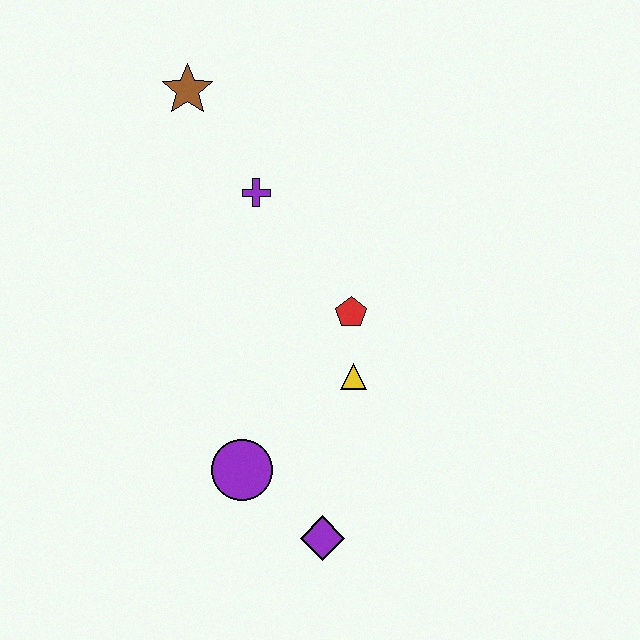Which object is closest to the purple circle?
The purple diamond is closest to the purple circle.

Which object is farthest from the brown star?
The purple diamond is farthest from the brown star.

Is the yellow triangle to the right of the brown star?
Yes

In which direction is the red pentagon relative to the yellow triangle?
The red pentagon is above the yellow triangle.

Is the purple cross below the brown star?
Yes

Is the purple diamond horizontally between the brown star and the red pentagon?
Yes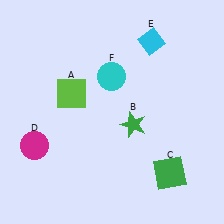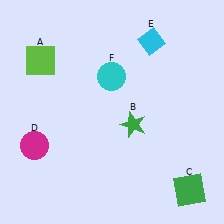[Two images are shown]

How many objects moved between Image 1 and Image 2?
2 objects moved between the two images.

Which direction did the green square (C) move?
The green square (C) moved right.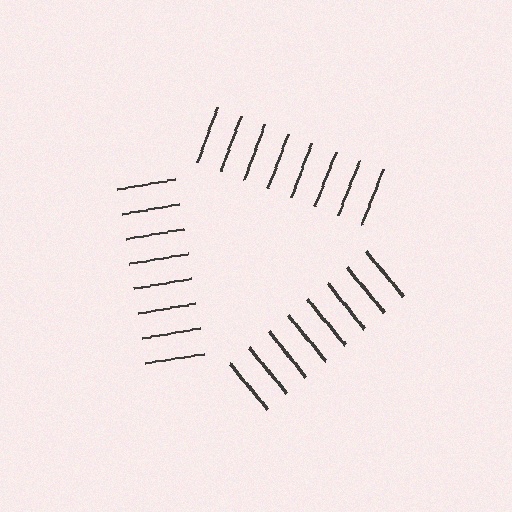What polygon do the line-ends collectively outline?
An illusory triangle — the line segments terminate on its edges but no continuous stroke is drawn.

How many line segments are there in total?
24 — 8 along each of the 3 edges.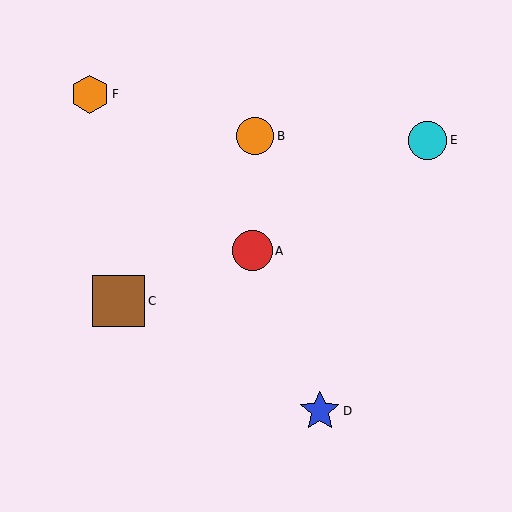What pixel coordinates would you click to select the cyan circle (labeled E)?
Click at (427, 140) to select the cyan circle E.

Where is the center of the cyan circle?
The center of the cyan circle is at (427, 140).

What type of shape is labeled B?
Shape B is an orange circle.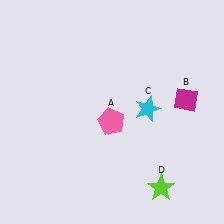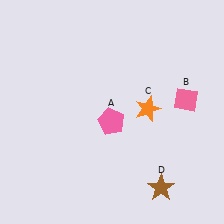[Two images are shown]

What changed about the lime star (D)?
In Image 1, D is lime. In Image 2, it changed to brown.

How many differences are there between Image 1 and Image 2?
There are 3 differences between the two images.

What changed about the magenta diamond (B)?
In Image 1, B is magenta. In Image 2, it changed to pink.